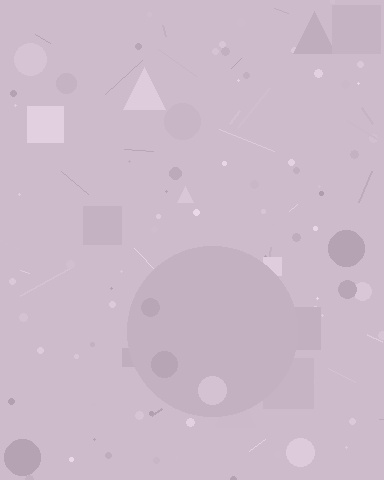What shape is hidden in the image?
A circle is hidden in the image.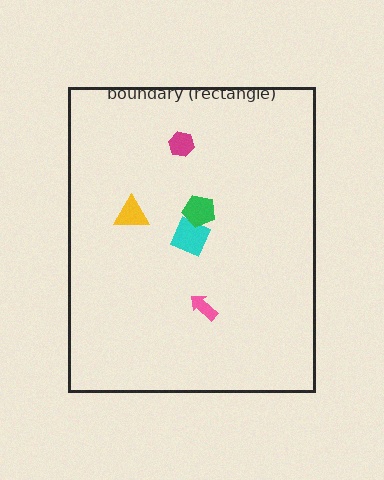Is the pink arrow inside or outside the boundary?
Inside.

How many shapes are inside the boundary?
5 inside, 0 outside.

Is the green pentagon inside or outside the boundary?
Inside.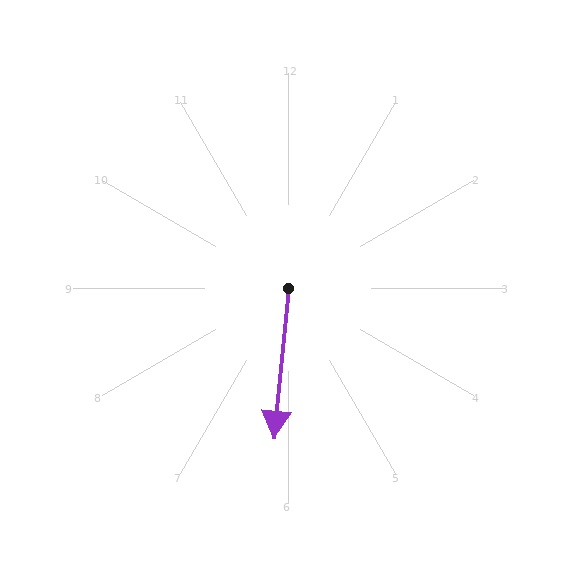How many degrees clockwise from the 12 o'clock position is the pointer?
Approximately 186 degrees.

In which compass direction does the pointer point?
South.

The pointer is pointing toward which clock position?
Roughly 6 o'clock.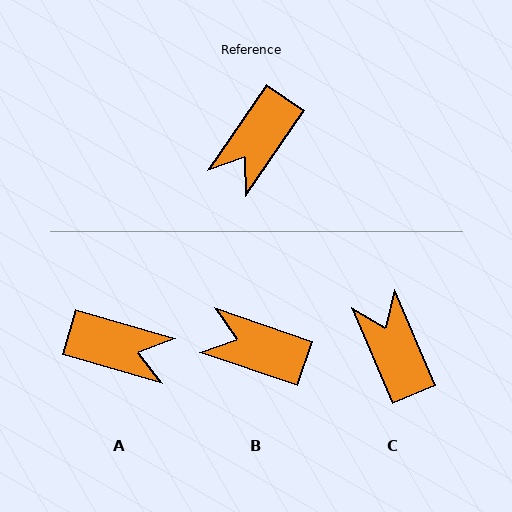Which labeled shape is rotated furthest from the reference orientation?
C, about 123 degrees away.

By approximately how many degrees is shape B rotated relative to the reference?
Approximately 74 degrees clockwise.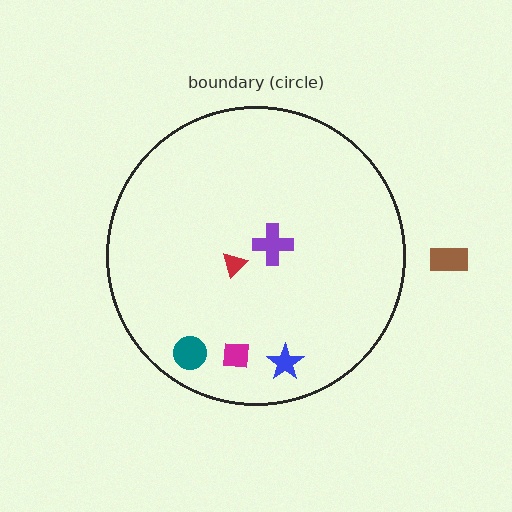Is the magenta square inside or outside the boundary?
Inside.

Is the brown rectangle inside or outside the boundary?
Outside.